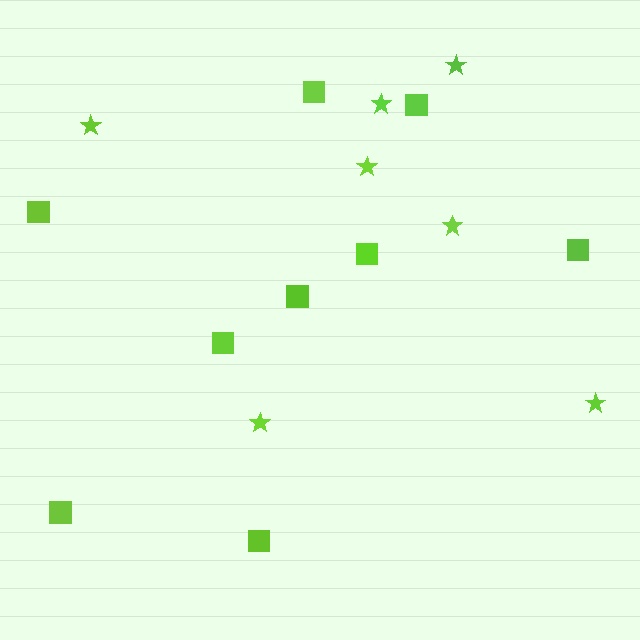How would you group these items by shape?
There are 2 groups: one group of squares (9) and one group of stars (7).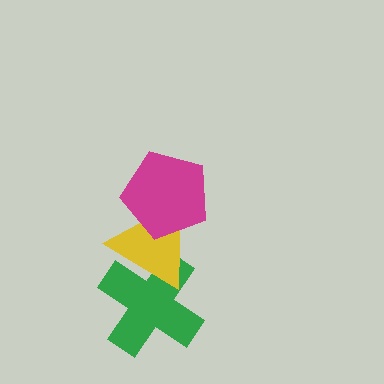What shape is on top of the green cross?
The yellow triangle is on top of the green cross.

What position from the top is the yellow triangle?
The yellow triangle is 2nd from the top.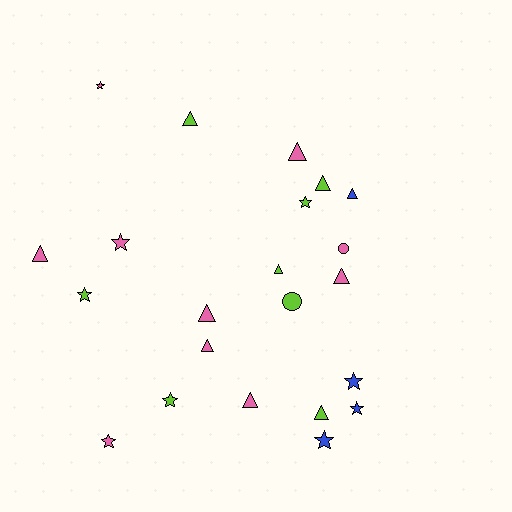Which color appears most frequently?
Pink, with 10 objects.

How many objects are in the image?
There are 22 objects.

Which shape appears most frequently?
Triangle, with 11 objects.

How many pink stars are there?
There are 3 pink stars.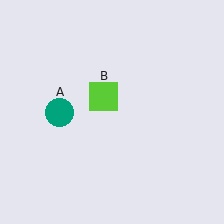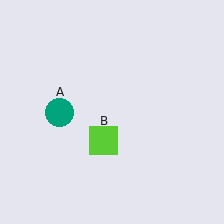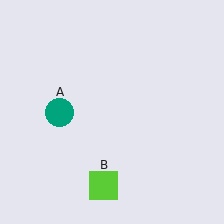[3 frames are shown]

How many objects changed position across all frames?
1 object changed position: lime square (object B).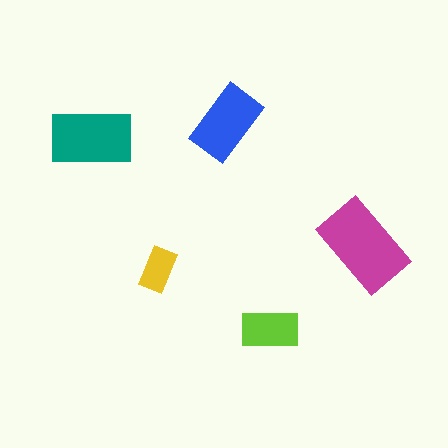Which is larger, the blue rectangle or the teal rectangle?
The teal one.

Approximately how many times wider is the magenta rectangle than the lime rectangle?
About 1.5 times wider.